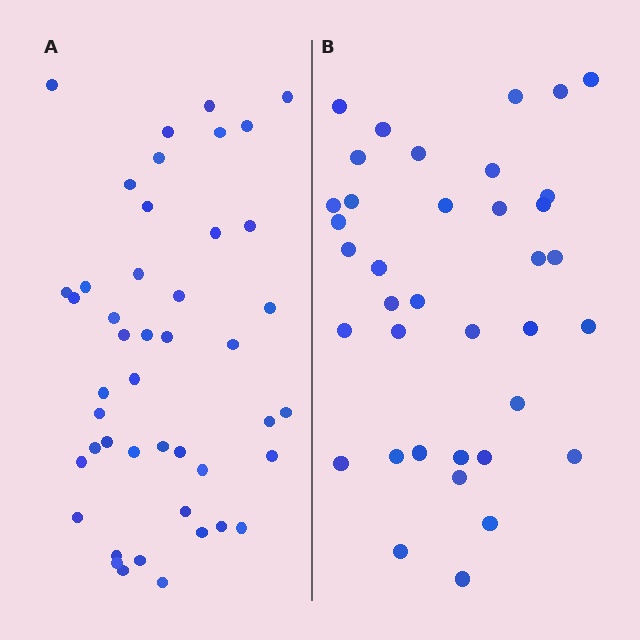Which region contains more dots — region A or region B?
Region A (the left region) has more dots.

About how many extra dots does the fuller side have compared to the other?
Region A has roughly 8 or so more dots than region B.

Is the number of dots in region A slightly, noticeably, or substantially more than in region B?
Region A has only slightly more — the two regions are fairly close. The ratio is roughly 1.2 to 1.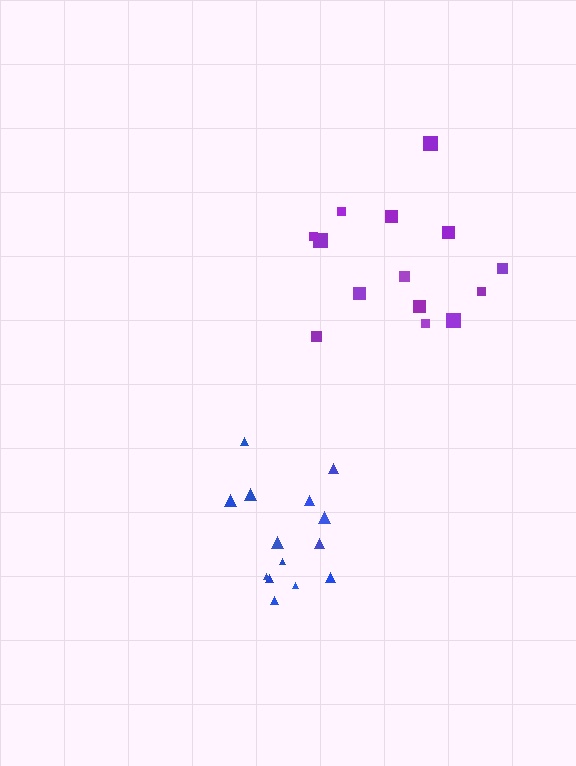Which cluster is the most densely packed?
Blue.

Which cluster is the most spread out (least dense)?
Purple.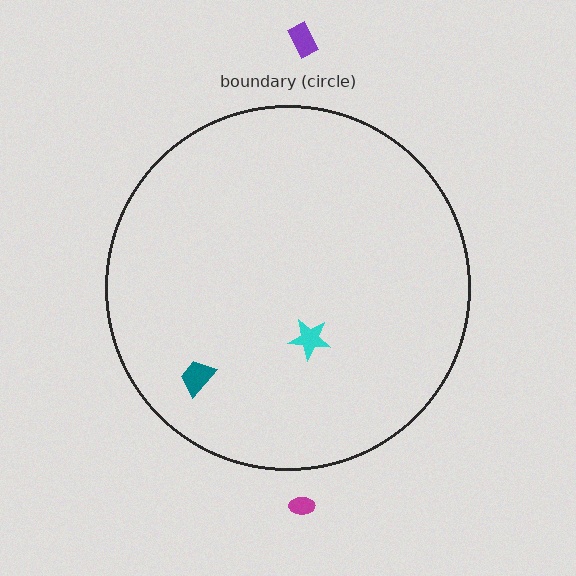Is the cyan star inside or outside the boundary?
Inside.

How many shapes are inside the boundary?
2 inside, 2 outside.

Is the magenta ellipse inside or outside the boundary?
Outside.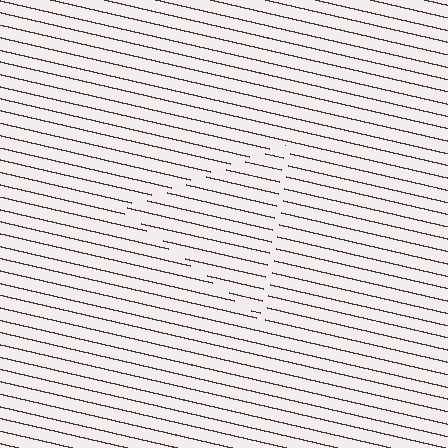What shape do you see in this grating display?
An illusory triangle. The interior of the shape contains the same grating, shifted by half a period — the contour is defined by the phase discontinuity where line-ends from the inner and outer gratings abut.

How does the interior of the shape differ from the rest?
The interior of the shape contains the same grating, shifted by half a period — the contour is defined by the phase discontinuity where line-ends from the inner and outer gratings abut.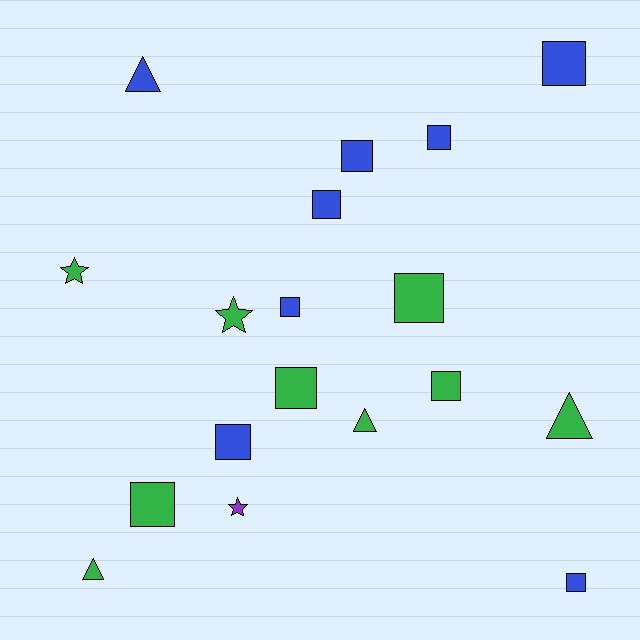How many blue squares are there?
There are 7 blue squares.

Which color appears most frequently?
Green, with 9 objects.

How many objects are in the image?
There are 18 objects.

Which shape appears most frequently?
Square, with 11 objects.